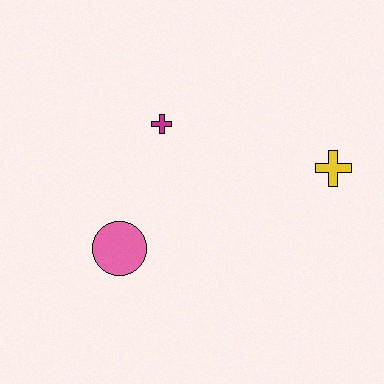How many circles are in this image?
There is 1 circle.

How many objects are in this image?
There are 3 objects.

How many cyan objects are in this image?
There are no cyan objects.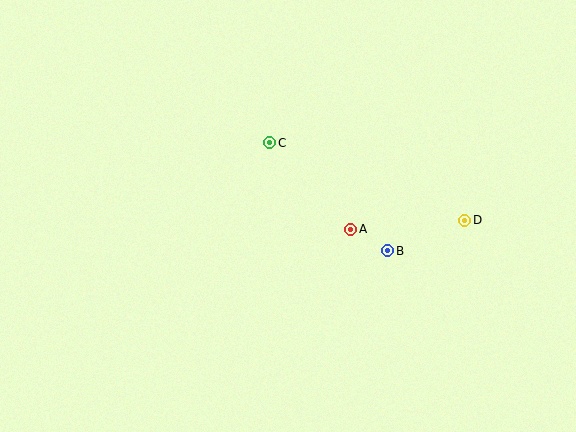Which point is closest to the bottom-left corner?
Point C is closest to the bottom-left corner.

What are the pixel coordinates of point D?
Point D is at (465, 220).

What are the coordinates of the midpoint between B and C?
The midpoint between B and C is at (329, 197).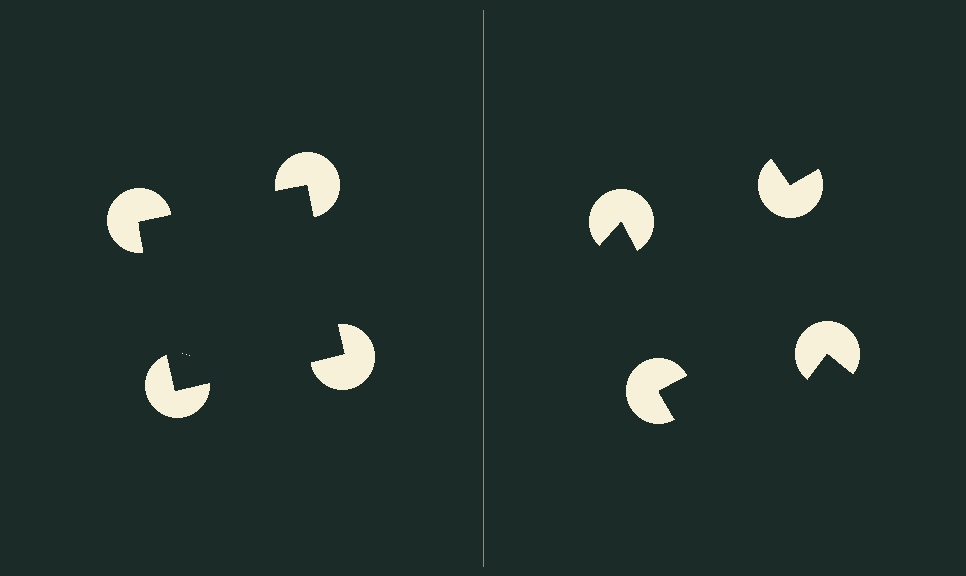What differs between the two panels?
The pac-man discs are positioned identically on both sides; only the wedge orientations differ. On the left they align to a square; on the right they are misaligned.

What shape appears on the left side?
An illusory square.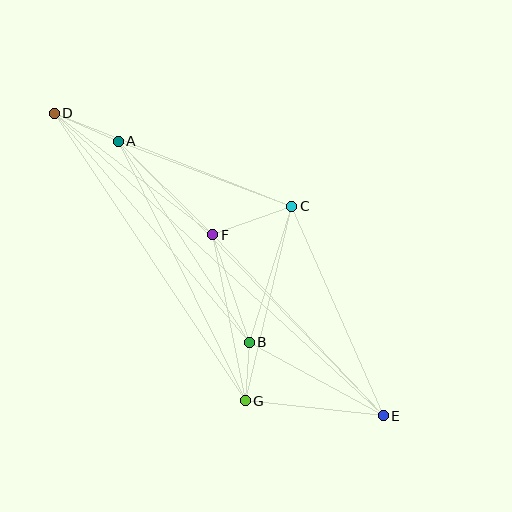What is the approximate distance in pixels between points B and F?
The distance between B and F is approximately 114 pixels.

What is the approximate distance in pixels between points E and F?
The distance between E and F is approximately 249 pixels.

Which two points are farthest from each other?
Points D and E are farthest from each other.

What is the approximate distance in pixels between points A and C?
The distance between A and C is approximately 185 pixels.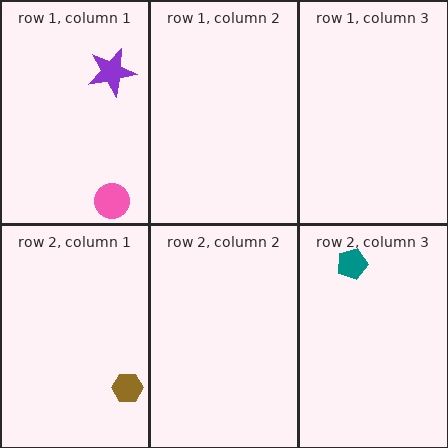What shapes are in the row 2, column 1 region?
The brown hexagon.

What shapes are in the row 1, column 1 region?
The purple star, the pink circle.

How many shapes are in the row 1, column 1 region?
2.